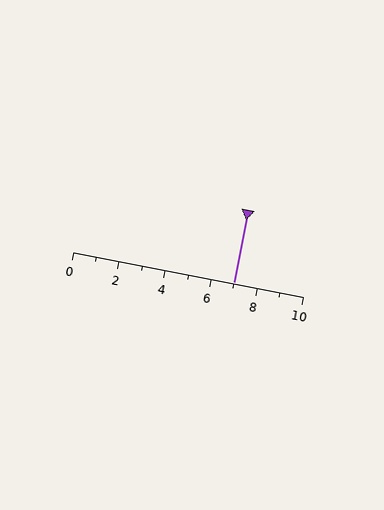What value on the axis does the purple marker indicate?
The marker indicates approximately 7.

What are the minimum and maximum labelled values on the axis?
The axis runs from 0 to 10.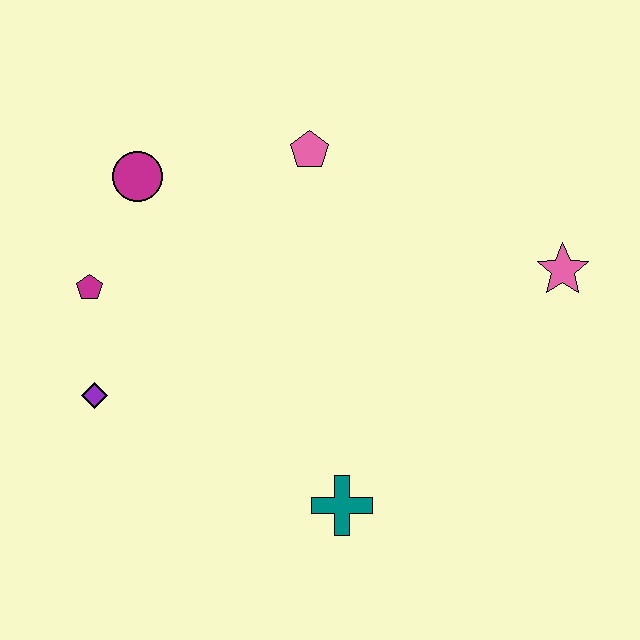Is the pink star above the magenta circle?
No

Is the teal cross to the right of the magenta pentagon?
Yes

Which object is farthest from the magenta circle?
The pink star is farthest from the magenta circle.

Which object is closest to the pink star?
The pink pentagon is closest to the pink star.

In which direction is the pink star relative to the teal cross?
The pink star is above the teal cross.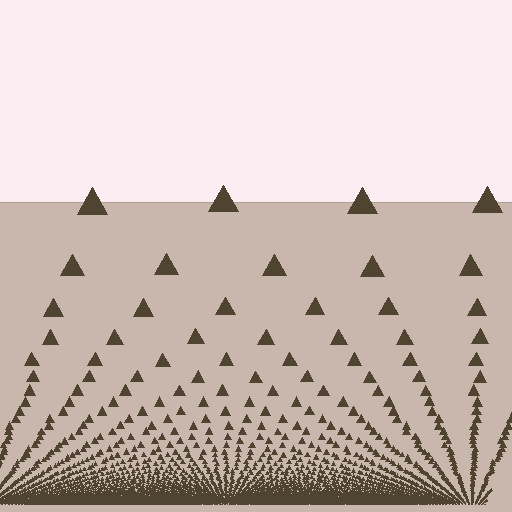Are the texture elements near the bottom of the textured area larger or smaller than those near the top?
Smaller. The gradient is inverted — elements near the bottom are smaller and denser.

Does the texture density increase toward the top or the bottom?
Density increases toward the bottom.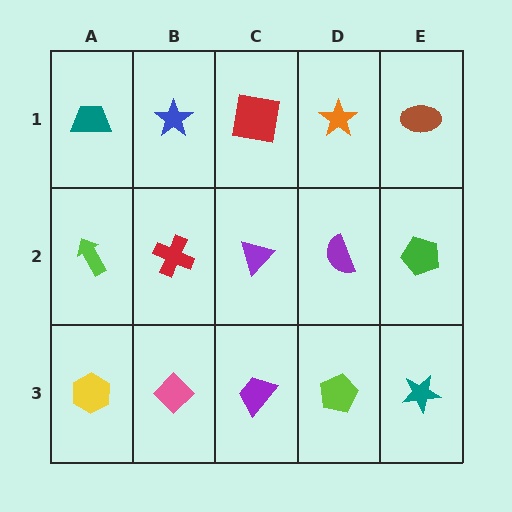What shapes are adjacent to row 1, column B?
A red cross (row 2, column B), a teal trapezoid (row 1, column A), a red square (row 1, column C).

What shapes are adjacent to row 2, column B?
A blue star (row 1, column B), a pink diamond (row 3, column B), a lime arrow (row 2, column A), a purple triangle (row 2, column C).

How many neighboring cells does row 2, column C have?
4.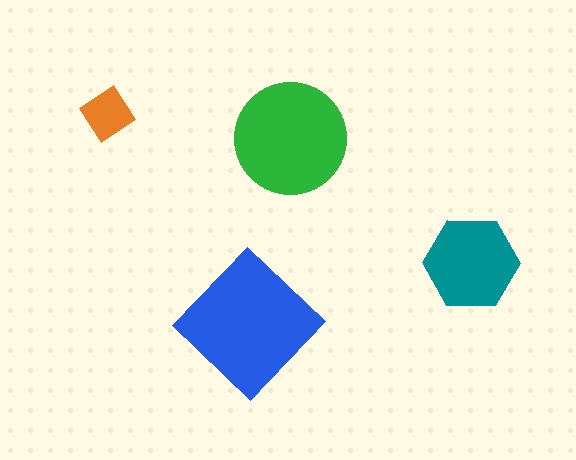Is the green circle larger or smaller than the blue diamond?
Smaller.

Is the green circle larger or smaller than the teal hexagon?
Larger.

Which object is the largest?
The blue diamond.